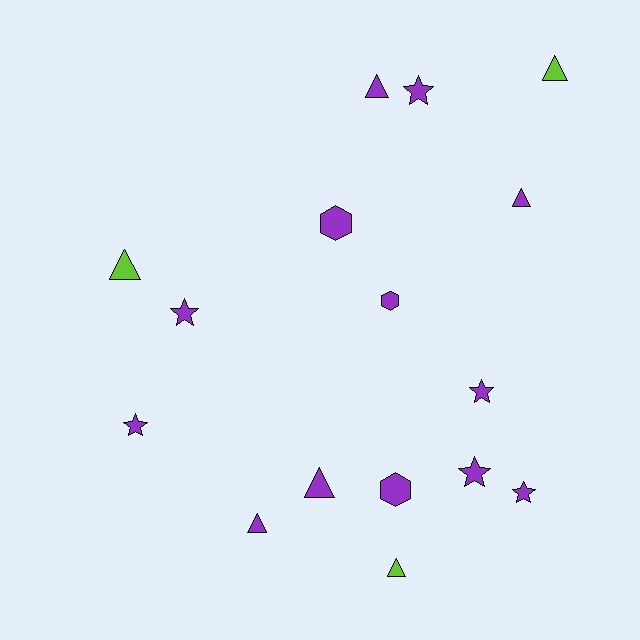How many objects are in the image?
There are 16 objects.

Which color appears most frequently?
Purple, with 13 objects.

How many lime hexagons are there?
There are no lime hexagons.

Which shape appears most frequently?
Triangle, with 7 objects.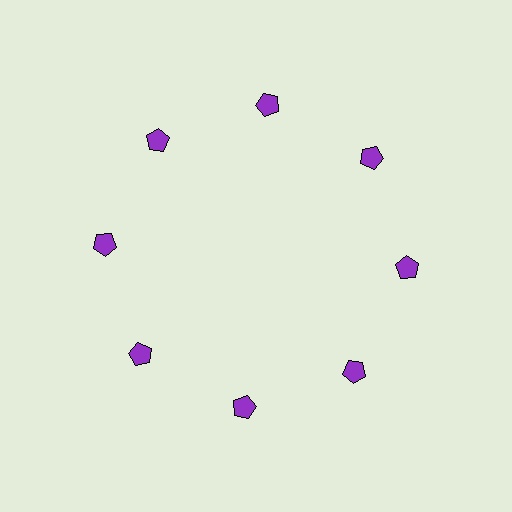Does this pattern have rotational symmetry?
Yes, this pattern has 8-fold rotational symmetry. It looks the same after rotating 45 degrees around the center.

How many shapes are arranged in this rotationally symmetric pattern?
There are 8 shapes, arranged in 8 groups of 1.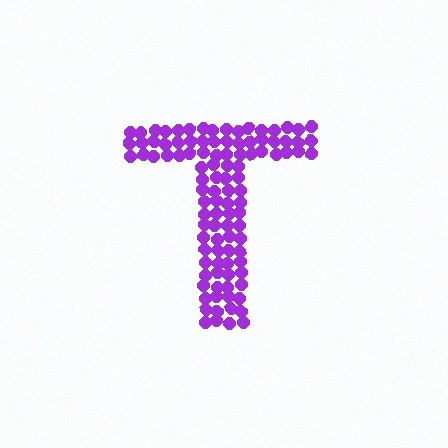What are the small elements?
The small elements are circles.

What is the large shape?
The large shape is the letter T.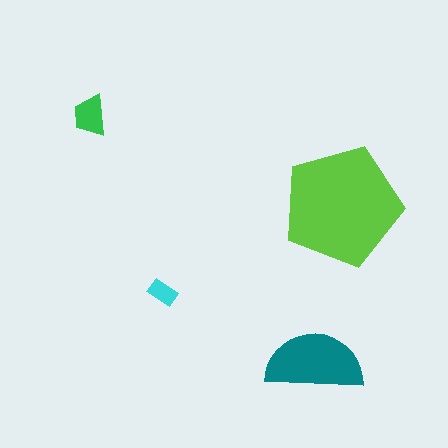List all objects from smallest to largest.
The cyan rectangle, the green trapezoid, the teal semicircle, the lime pentagon.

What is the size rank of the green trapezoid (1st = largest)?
3rd.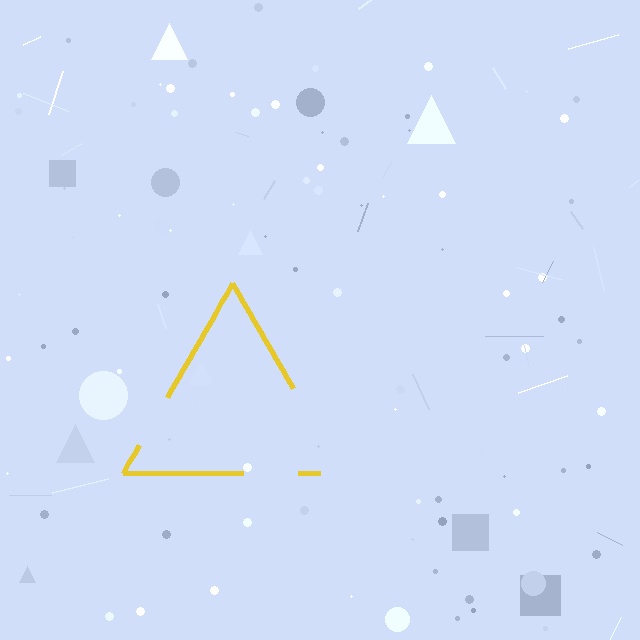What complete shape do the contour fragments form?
The contour fragments form a triangle.